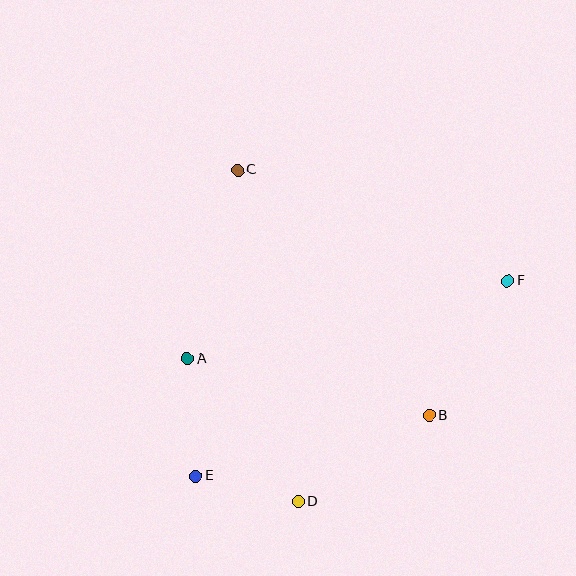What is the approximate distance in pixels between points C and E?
The distance between C and E is approximately 309 pixels.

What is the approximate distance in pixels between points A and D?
The distance between A and D is approximately 181 pixels.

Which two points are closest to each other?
Points D and E are closest to each other.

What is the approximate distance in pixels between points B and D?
The distance between B and D is approximately 157 pixels.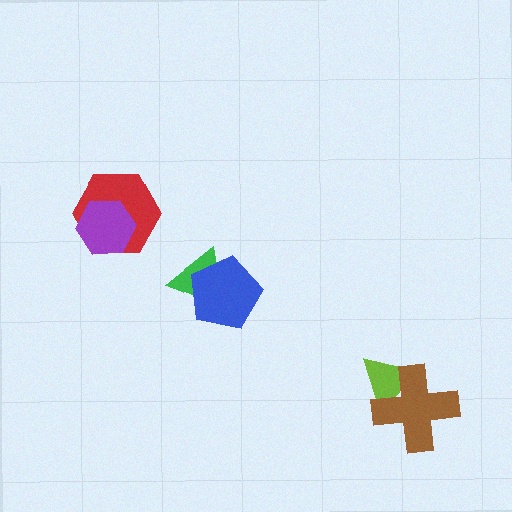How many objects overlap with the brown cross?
1 object overlaps with the brown cross.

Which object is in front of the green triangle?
The blue pentagon is in front of the green triangle.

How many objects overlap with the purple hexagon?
1 object overlaps with the purple hexagon.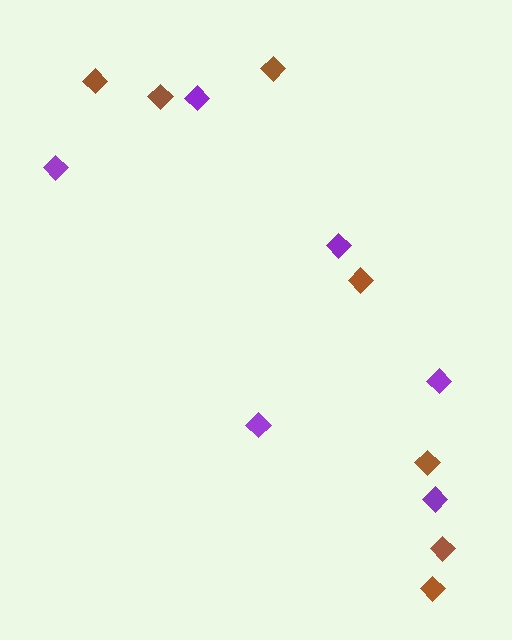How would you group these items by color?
There are 2 groups: one group of purple diamonds (6) and one group of brown diamonds (7).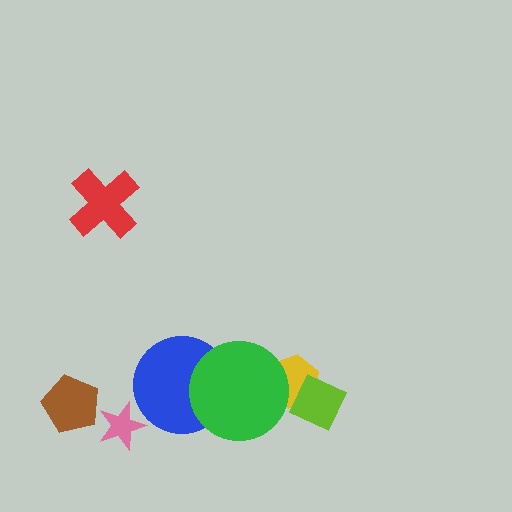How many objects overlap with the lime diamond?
1 object overlaps with the lime diamond.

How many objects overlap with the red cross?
0 objects overlap with the red cross.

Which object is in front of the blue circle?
The green circle is in front of the blue circle.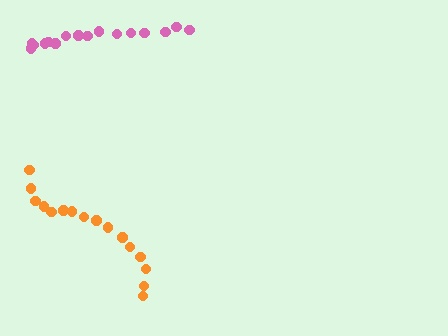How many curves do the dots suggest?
There are 2 distinct paths.